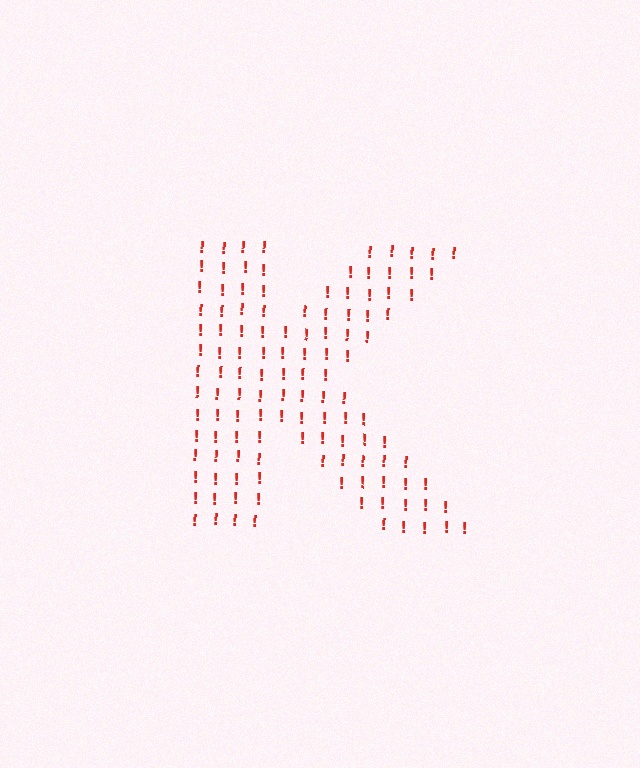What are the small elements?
The small elements are exclamation marks.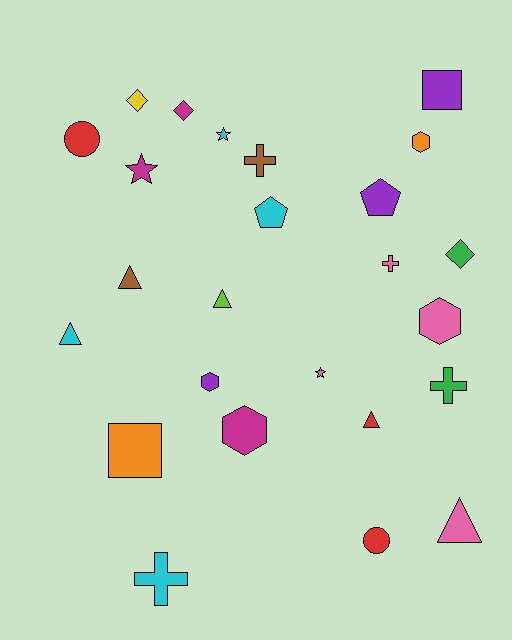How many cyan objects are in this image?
There are 4 cyan objects.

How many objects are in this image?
There are 25 objects.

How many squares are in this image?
There are 2 squares.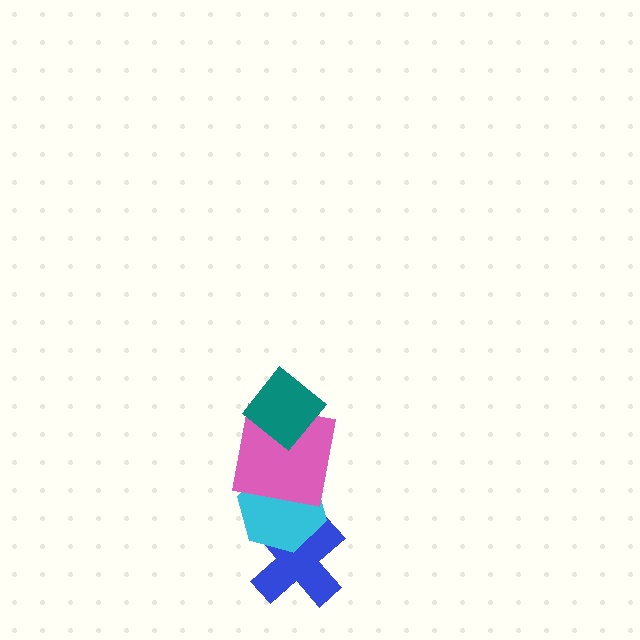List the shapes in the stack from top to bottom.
From top to bottom: the teal diamond, the pink square, the cyan hexagon, the blue cross.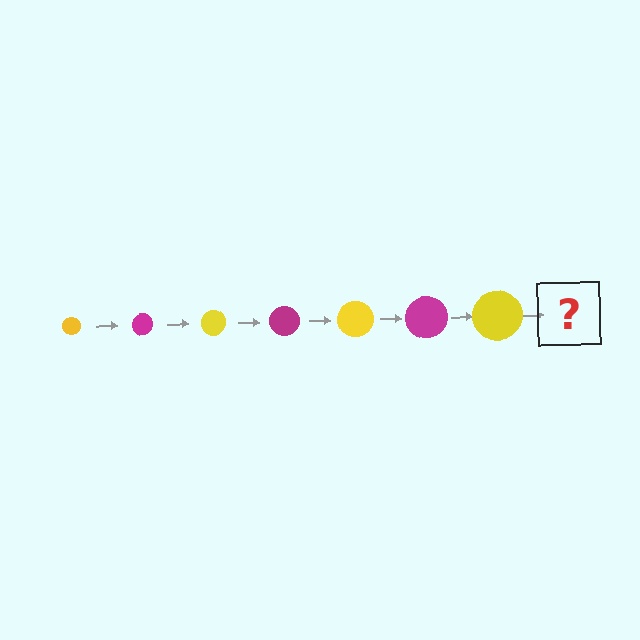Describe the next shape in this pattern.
It should be a magenta circle, larger than the previous one.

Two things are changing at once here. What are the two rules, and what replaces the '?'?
The two rules are that the circle grows larger each step and the color cycles through yellow and magenta. The '?' should be a magenta circle, larger than the previous one.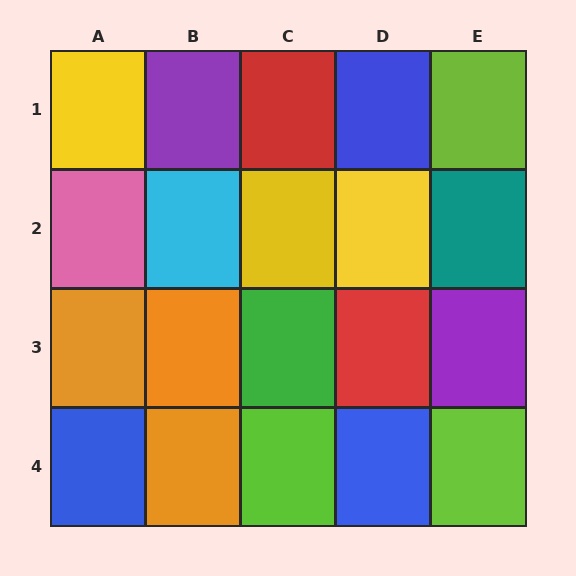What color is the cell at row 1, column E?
Lime.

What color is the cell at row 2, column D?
Yellow.